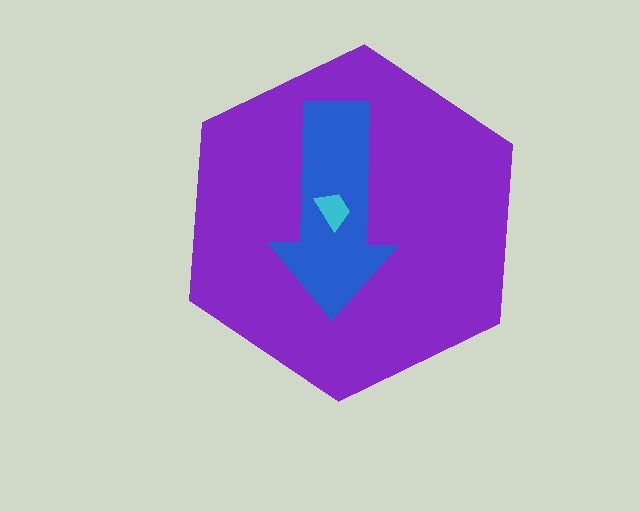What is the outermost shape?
The purple hexagon.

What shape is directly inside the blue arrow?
The cyan trapezoid.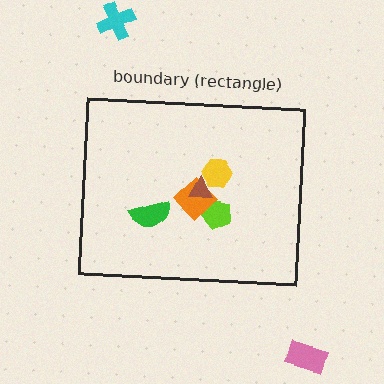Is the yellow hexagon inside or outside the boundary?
Inside.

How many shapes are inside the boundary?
5 inside, 2 outside.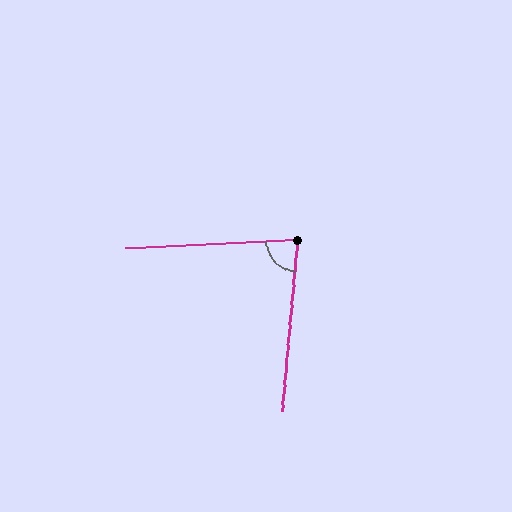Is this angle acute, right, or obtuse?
It is acute.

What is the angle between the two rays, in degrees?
Approximately 82 degrees.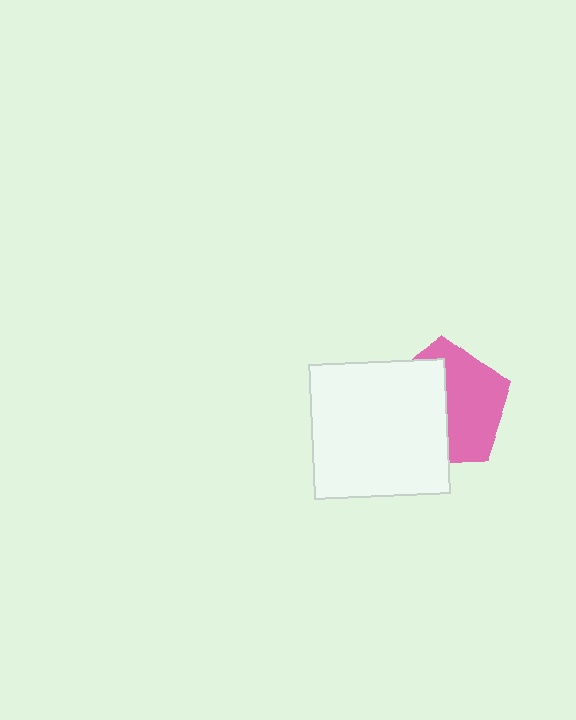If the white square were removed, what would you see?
You would see the complete pink pentagon.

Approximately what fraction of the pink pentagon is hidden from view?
Roughly 49% of the pink pentagon is hidden behind the white square.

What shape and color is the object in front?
The object in front is a white square.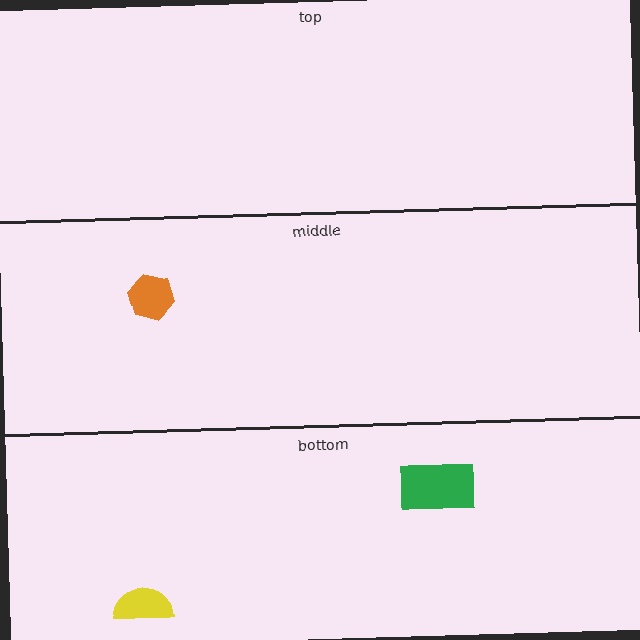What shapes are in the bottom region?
The yellow semicircle, the green rectangle.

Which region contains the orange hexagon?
The middle region.